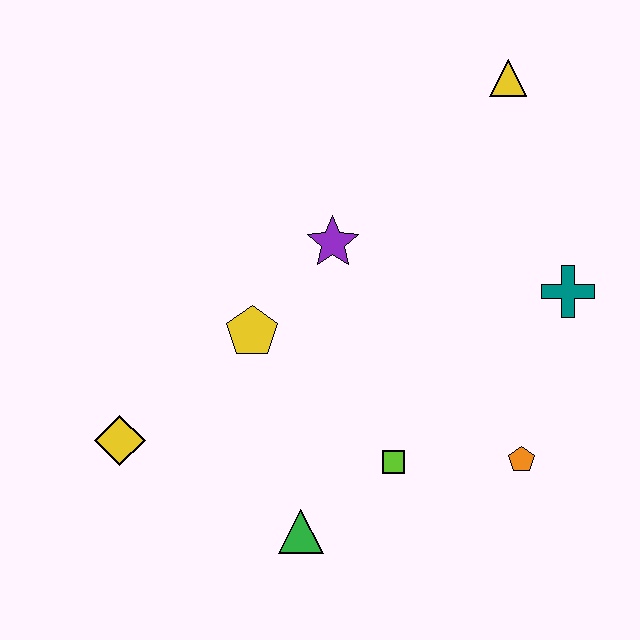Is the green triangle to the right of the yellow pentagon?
Yes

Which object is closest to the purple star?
The yellow pentagon is closest to the purple star.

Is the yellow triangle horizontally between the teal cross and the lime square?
Yes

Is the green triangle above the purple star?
No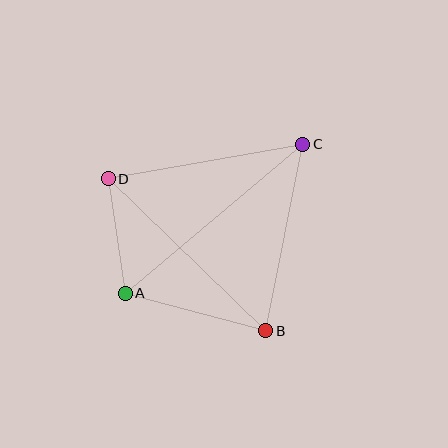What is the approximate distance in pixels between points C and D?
The distance between C and D is approximately 197 pixels.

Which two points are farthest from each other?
Points A and C are farthest from each other.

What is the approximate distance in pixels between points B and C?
The distance between B and C is approximately 190 pixels.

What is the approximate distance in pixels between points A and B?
The distance between A and B is approximately 145 pixels.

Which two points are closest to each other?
Points A and D are closest to each other.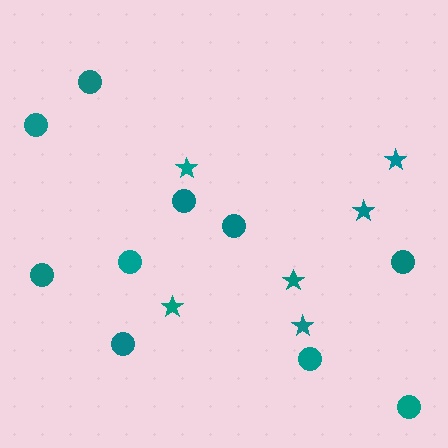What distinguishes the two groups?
There are 2 groups: one group of circles (10) and one group of stars (6).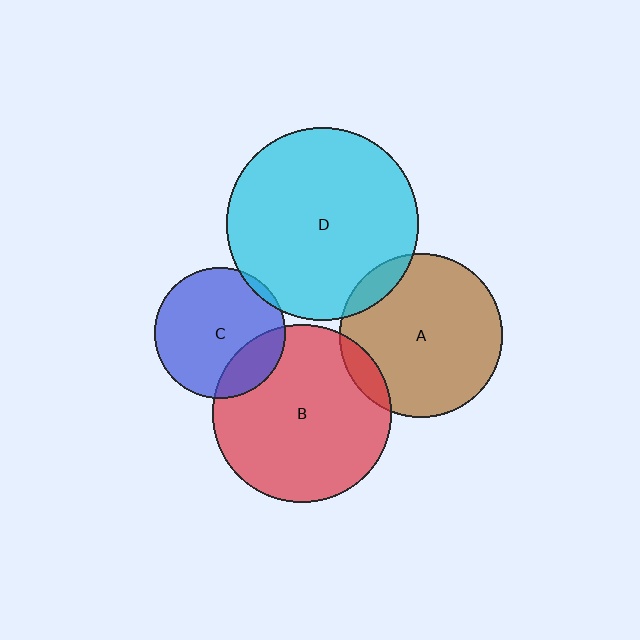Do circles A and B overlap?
Yes.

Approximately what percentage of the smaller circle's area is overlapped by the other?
Approximately 10%.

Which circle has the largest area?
Circle D (cyan).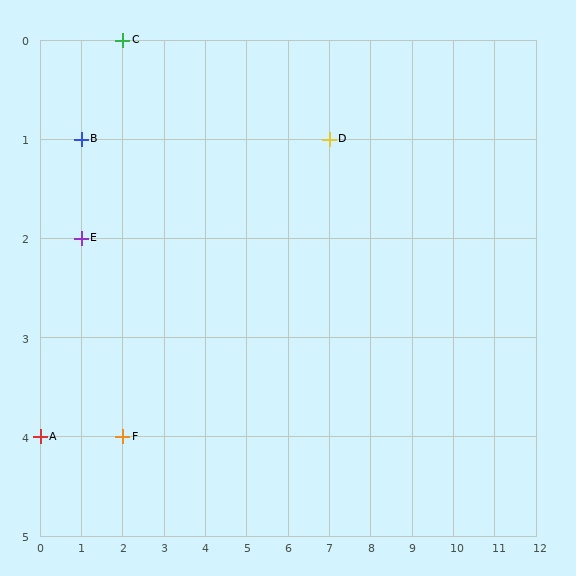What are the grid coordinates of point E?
Point E is at grid coordinates (1, 2).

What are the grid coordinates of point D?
Point D is at grid coordinates (7, 1).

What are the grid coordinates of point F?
Point F is at grid coordinates (2, 4).